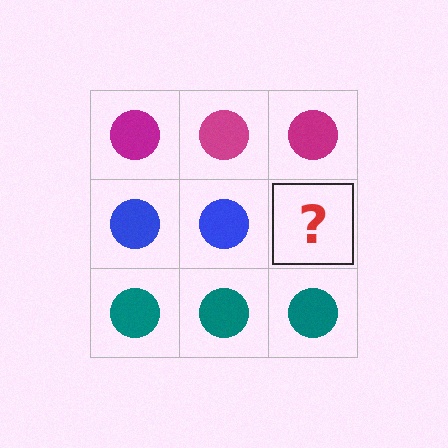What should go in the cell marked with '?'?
The missing cell should contain a blue circle.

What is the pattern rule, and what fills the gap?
The rule is that each row has a consistent color. The gap should be filled with a blue circle.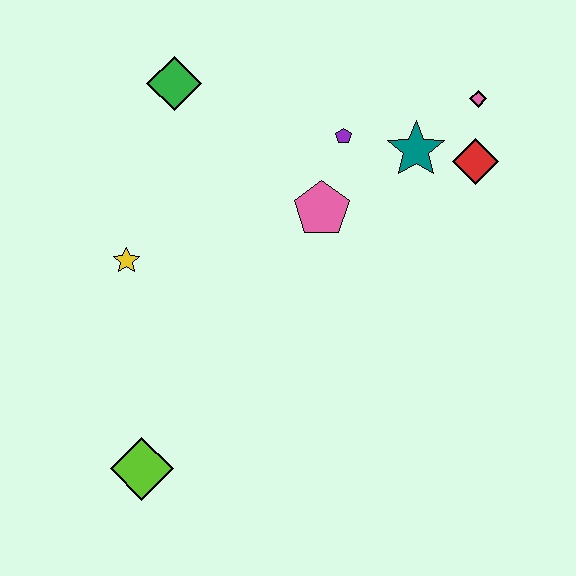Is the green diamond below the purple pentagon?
No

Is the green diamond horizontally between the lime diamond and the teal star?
Yes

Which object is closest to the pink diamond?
The red diamond is closest to the pink diamond.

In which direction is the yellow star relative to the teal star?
The yellow star is to the left of the teal star.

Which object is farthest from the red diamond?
The lime diamond is farthest from the red diamond.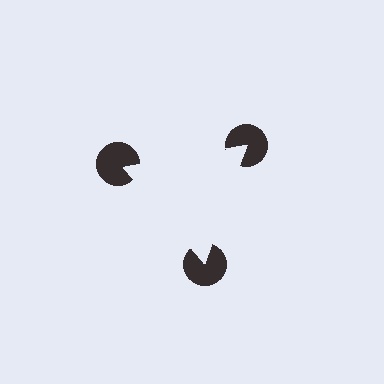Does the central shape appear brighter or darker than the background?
It typically appears slightly brighter than the background, even though no actual brightness change is drawn.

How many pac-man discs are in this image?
There are 3 — one at each vertex of the illusory triangle.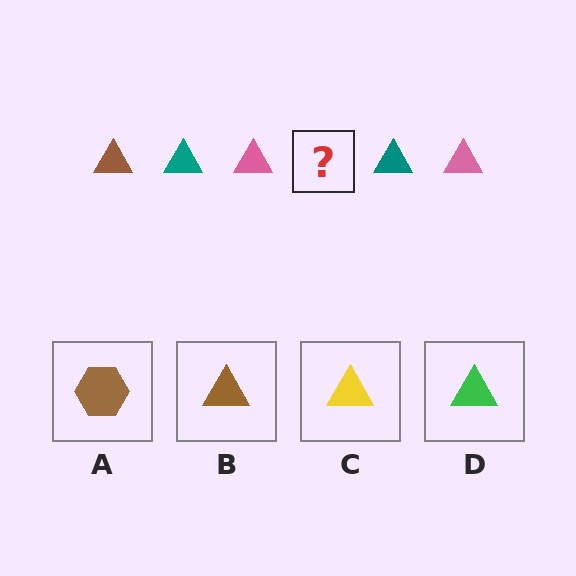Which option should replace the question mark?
Option B.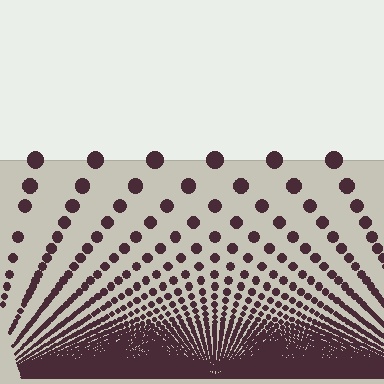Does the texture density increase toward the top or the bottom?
Density increases toward the bottom.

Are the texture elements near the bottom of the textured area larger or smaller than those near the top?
Smaller. The gradient is inverted — elements near the bottom are smaller and denser.